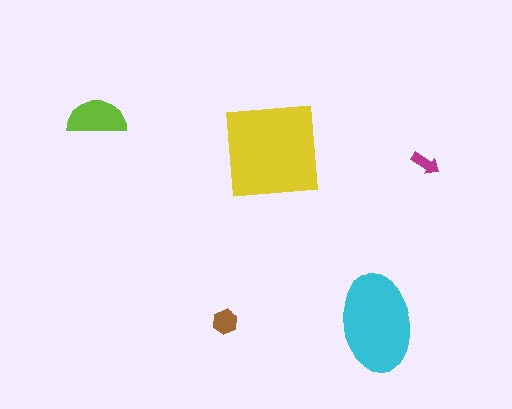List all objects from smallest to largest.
The magenta arrow, the brown hexagon, the lime semicircle, the cyan ellipse, the yellow square.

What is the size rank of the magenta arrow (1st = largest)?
5th.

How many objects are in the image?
There are 5 objects in the image.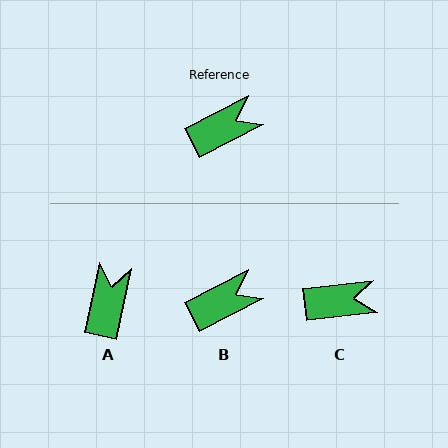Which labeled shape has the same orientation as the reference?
B.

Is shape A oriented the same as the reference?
No, it is off by about 51 degrees.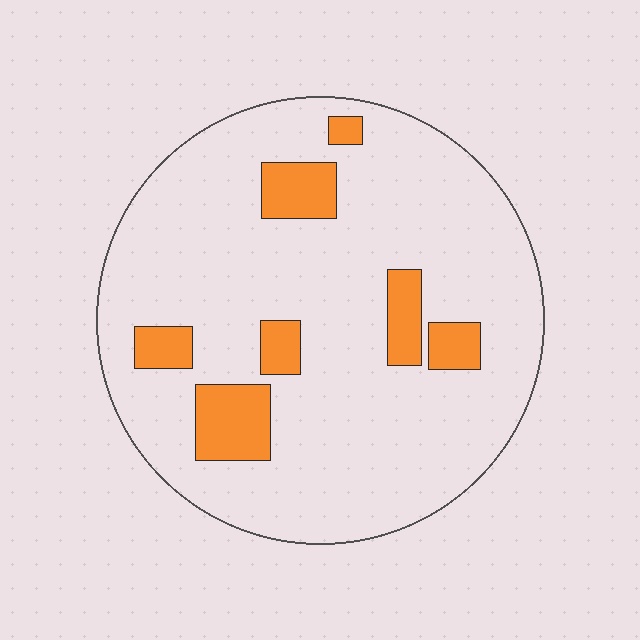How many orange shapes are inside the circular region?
7.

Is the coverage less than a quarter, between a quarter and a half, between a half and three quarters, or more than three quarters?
Less than a quarter.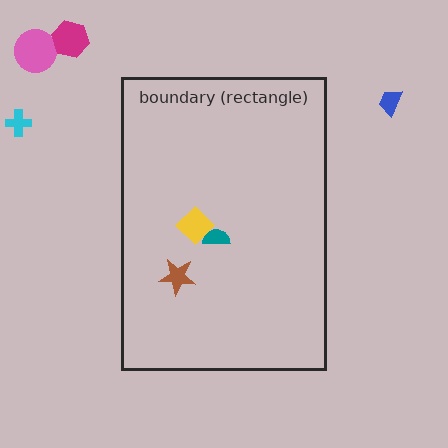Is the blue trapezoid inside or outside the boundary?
Outside.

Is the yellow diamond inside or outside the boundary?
Inside.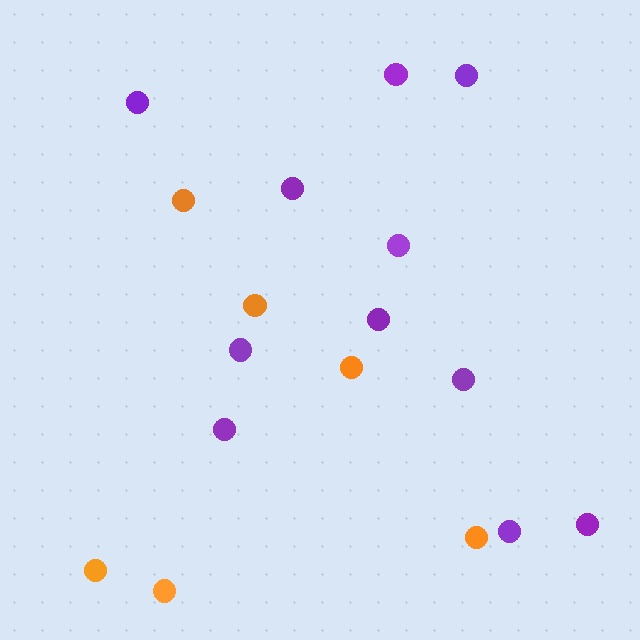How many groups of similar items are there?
There are 2 groups: one group of purple circles (11) and one group of orange circles (6).